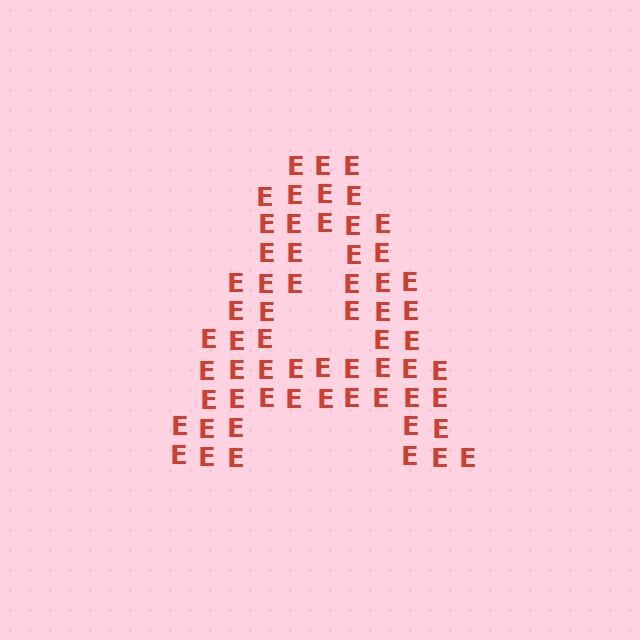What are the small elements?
The small elements are letter E's.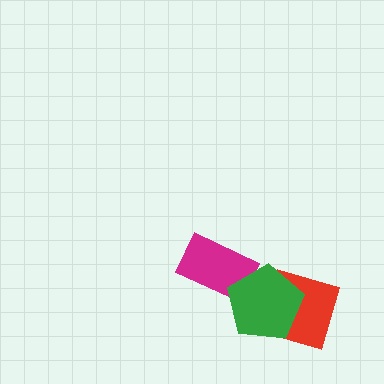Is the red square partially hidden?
Yes, it is partially covered by another shape.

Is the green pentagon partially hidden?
No, no other shape covers it.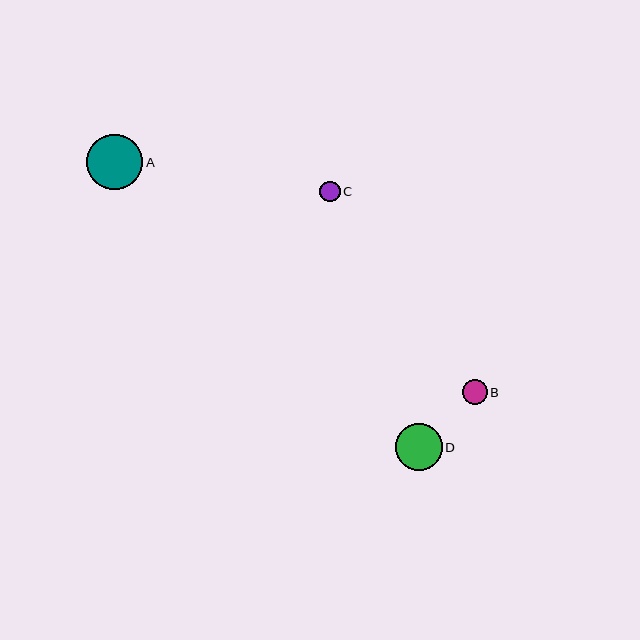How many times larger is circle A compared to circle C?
Circle A is approximately 2.7 times the size of circle C.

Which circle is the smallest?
Circle C is the smallest with a size of approximately 21 pixels.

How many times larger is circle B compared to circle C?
Circle B is approximately 1.2 times the size of circle C.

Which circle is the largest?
Circle A is the largest with a size of approximately 56 pixels.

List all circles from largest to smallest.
From largest to smallest: A, D, B, C.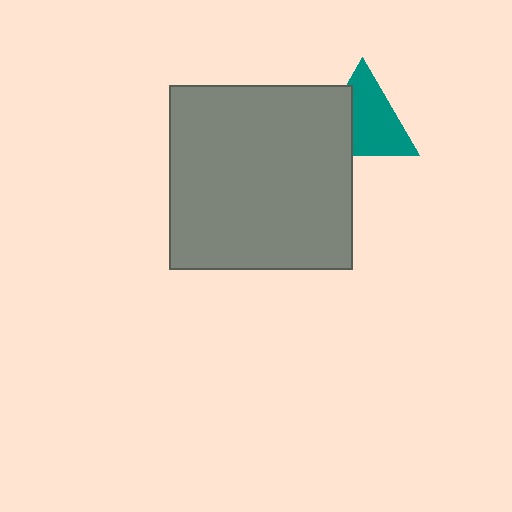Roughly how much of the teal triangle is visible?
Most of it is visible (roughly 66%).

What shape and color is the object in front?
The object in front is a gray square.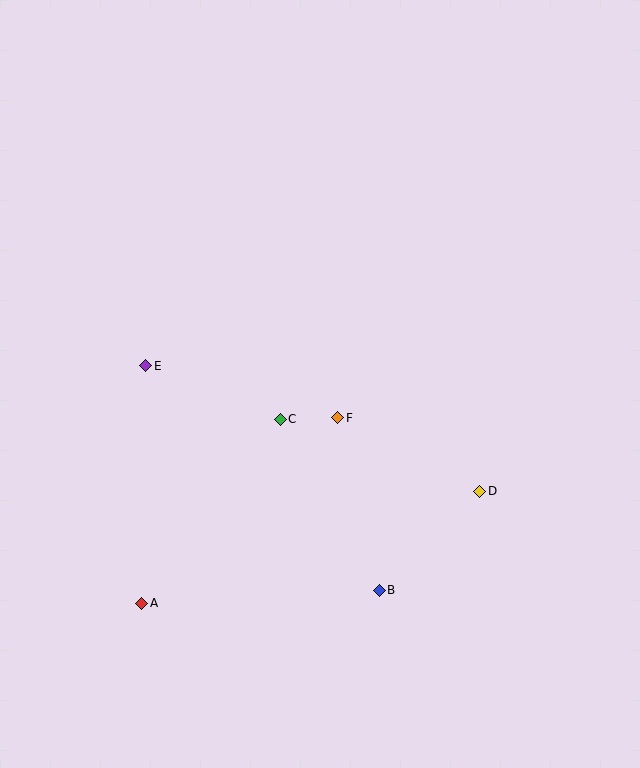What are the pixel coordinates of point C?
Point C is at (280, 419).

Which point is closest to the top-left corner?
Point E is closest to the top-left corner.